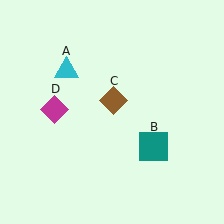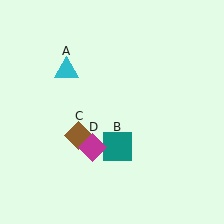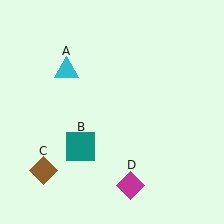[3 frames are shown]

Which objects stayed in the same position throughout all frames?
Cyan triangle (object A) remained stationary.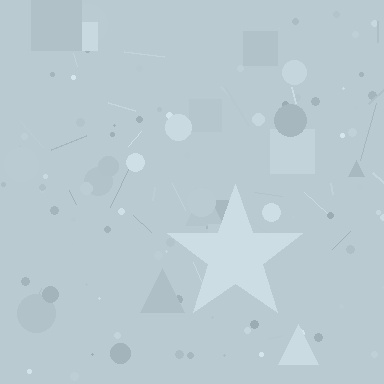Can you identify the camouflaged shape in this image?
The camouflaged shape is a star.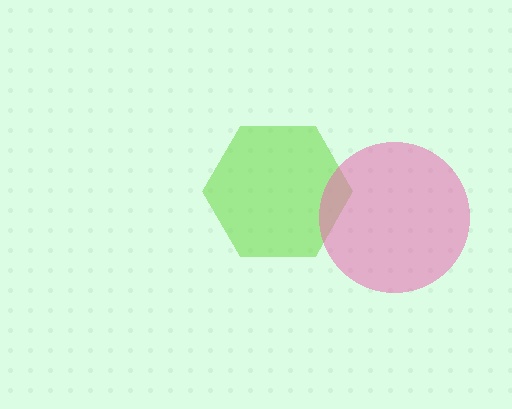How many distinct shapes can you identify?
There are 2 distinct shapes: a lime hexagon, a pink circle.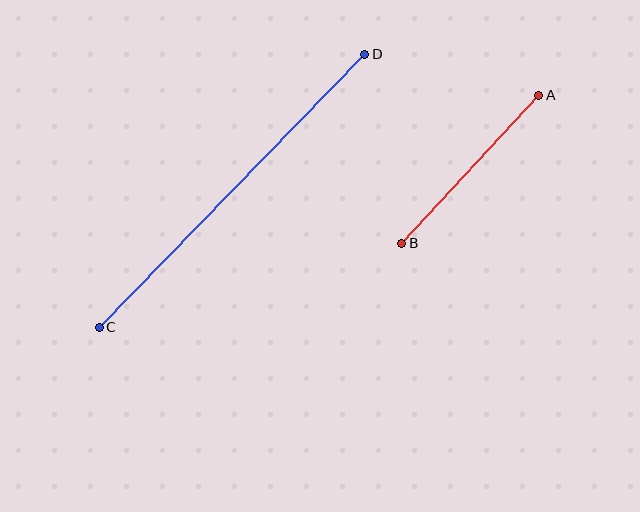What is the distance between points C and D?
The distance is approximately 381 pixels.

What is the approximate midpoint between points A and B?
The midpoint is at approximately (470, 169) pixels.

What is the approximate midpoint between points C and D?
The midpoint is at approximately (232, 191) pixels.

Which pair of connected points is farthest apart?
Points C and D are farthest apart.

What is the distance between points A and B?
The distance is approximately 202 pixels.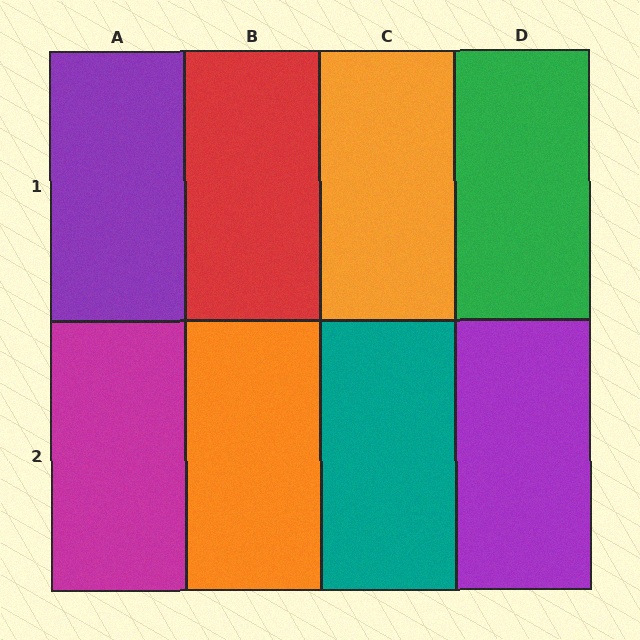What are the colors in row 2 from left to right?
Magenta, orange, teal, purple.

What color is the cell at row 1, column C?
Orange.